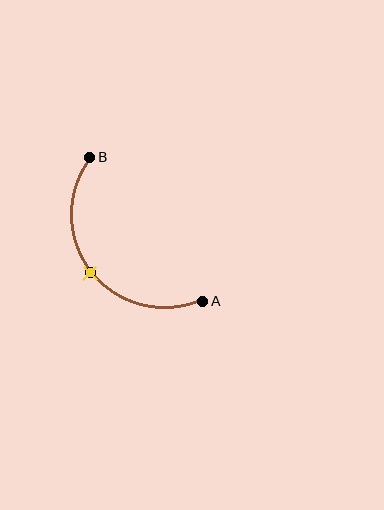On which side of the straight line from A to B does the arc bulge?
The arc bulges below and to the left of the straight line connecting A and B.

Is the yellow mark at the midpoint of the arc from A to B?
Yes. The yellow mark lies on the arc at equal arc-length from both A and B — it is the arc midpoint.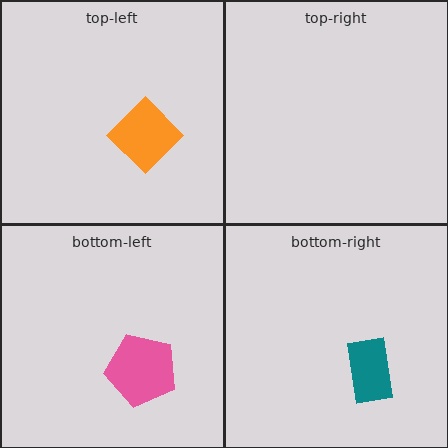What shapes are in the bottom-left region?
The pink pentagon.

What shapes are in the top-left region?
The orange diamond.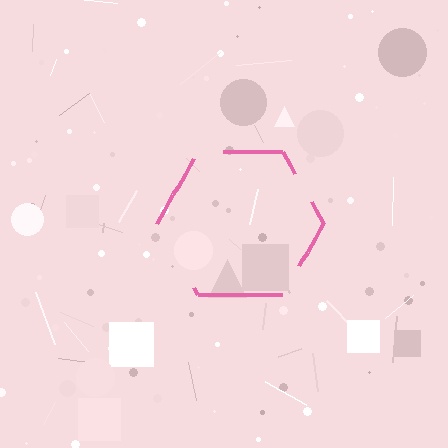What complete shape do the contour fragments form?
The contour fragments form a hexagon.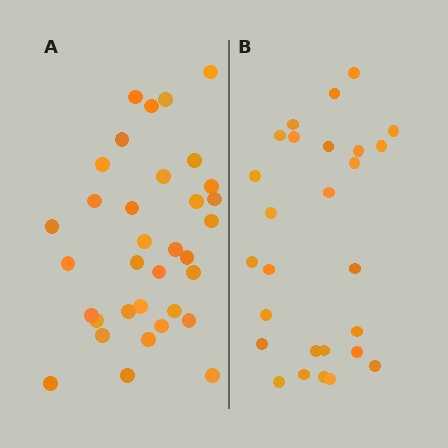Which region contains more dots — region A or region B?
Region A (the left region) has more dots.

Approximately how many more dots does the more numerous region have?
Region A has roughly 8 or so more dots than region B.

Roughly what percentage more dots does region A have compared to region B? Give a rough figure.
About 25% more.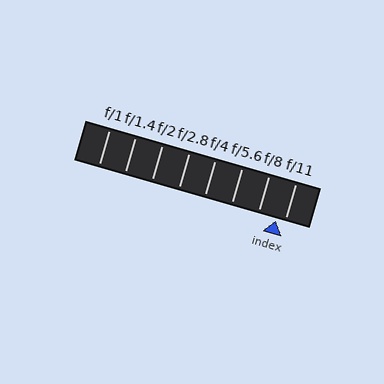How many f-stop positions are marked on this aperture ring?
There are 8 f-stop positions marked.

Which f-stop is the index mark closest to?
The index mark is closest to f/11.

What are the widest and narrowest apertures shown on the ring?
The widest aperture shown is f/1 and the narrowest is f/11.